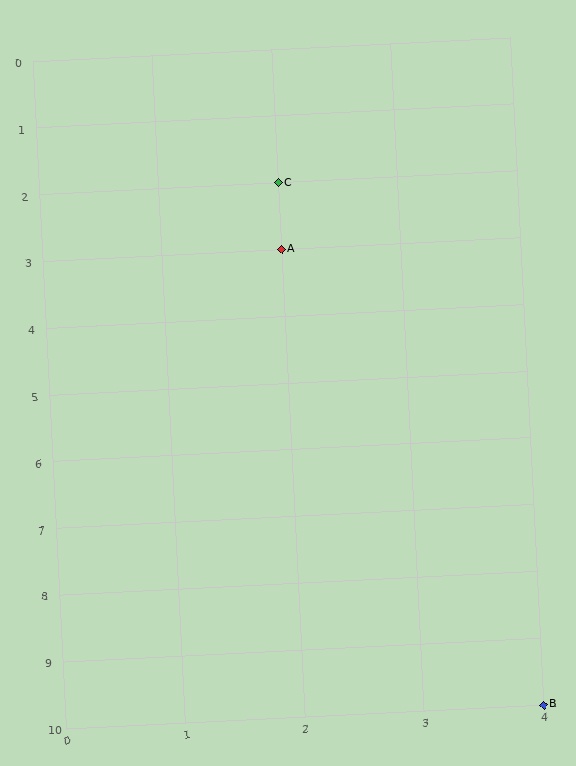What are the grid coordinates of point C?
Point C is at grid coordinates (2, 2).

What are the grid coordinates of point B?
Point B is at grid coordinates (4, 10).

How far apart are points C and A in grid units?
Points C and A are 1 row apart.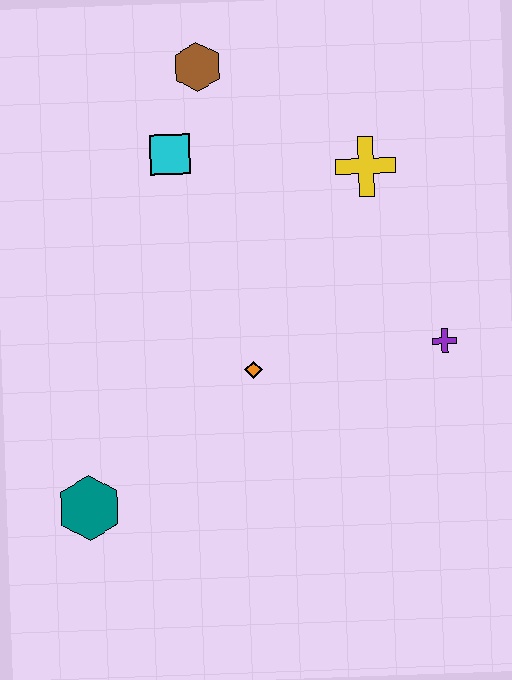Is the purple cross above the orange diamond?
Yes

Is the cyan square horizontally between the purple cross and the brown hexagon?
No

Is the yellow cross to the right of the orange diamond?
Yes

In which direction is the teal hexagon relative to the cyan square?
The teal hexagon is below the cyan square.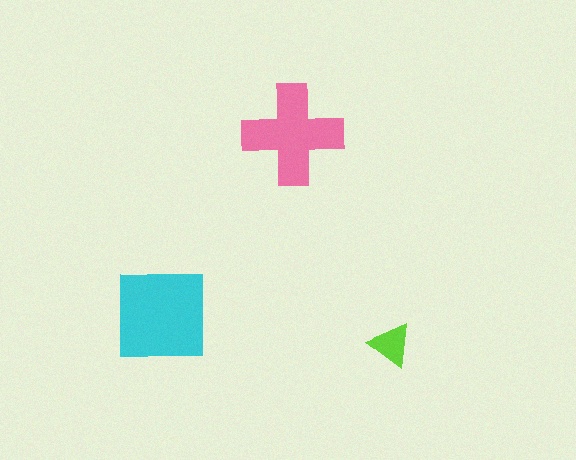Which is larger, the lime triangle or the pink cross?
The pink cross.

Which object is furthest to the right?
The lime triangle is rightmost.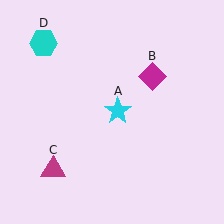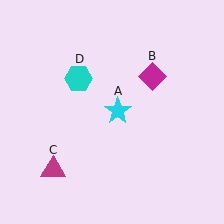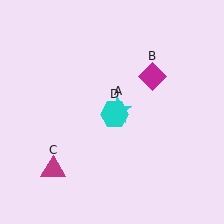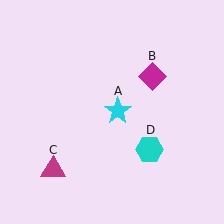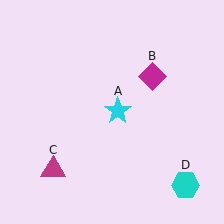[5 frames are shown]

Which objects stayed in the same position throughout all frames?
Cyan star (object A) and magenta diamond (object B) and magenta triangle (object C) remained stationary.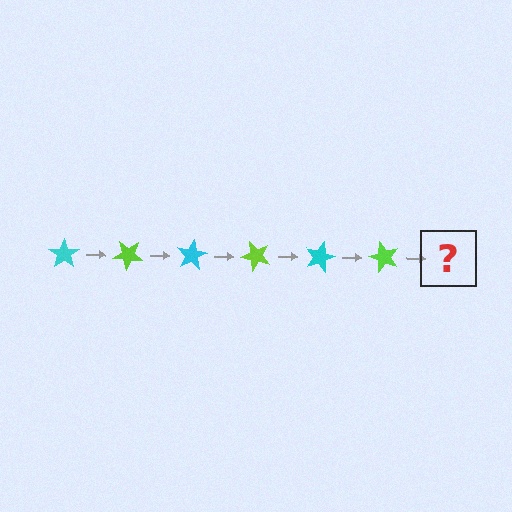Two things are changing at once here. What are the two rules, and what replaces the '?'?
The two rules are that it rotates 40 degrees each step and the color cycles through cyan and lime. The '?' should be a cyan star, rotated 240 degrees from the start.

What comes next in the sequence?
The next element should be a cyan star, rotated 240 degrees from the start.